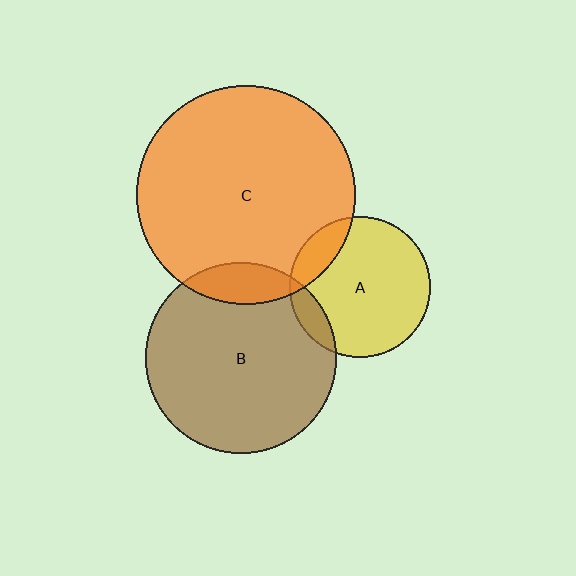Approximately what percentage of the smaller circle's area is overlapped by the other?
Approximately 10%.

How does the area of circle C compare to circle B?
Approximately 1.3 times.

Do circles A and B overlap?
Yes.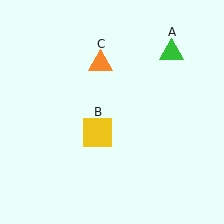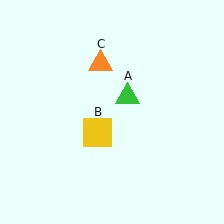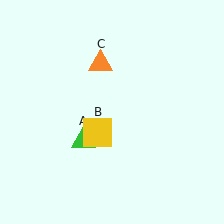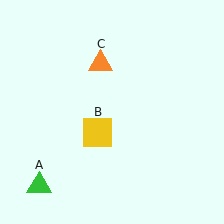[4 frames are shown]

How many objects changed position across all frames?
1 object changed position: green triangle (object A).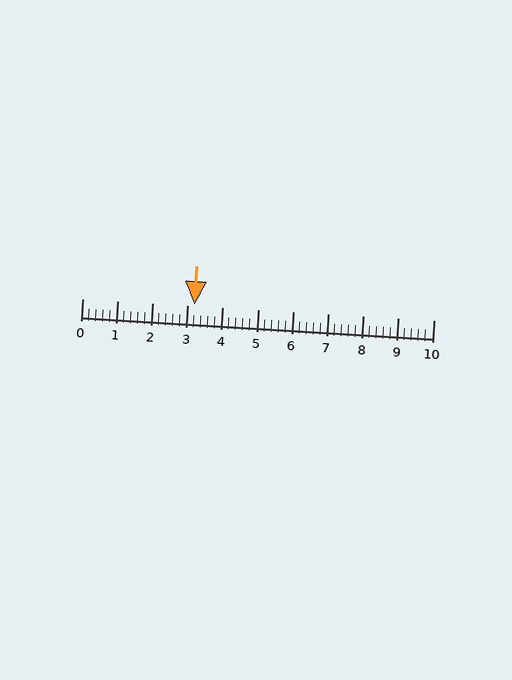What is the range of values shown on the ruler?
The ruler shows values from 0 to 10.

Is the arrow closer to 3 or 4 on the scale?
The arrow is closer to 3.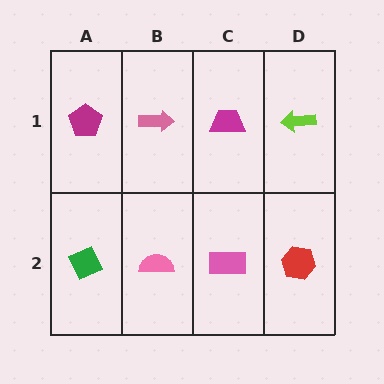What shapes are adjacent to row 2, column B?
A pink arrow (row 1, column B), a green diamond (row 2, column A), a pink rectangle (row 2, column C).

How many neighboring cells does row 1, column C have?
3.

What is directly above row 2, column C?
A magenta trapezoid.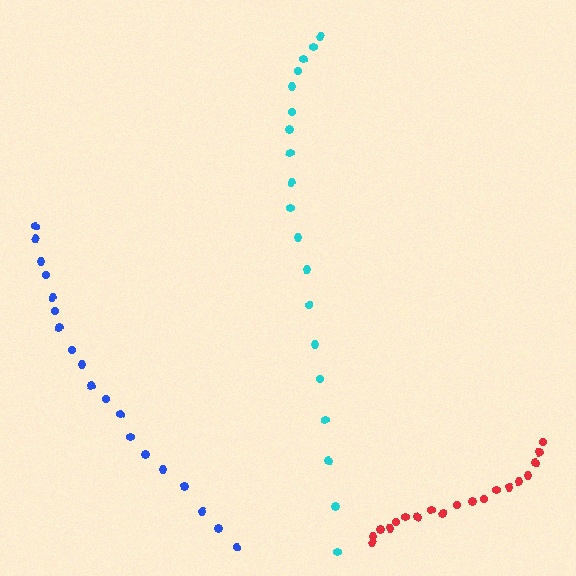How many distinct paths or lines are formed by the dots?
There are 3 distinct paths.